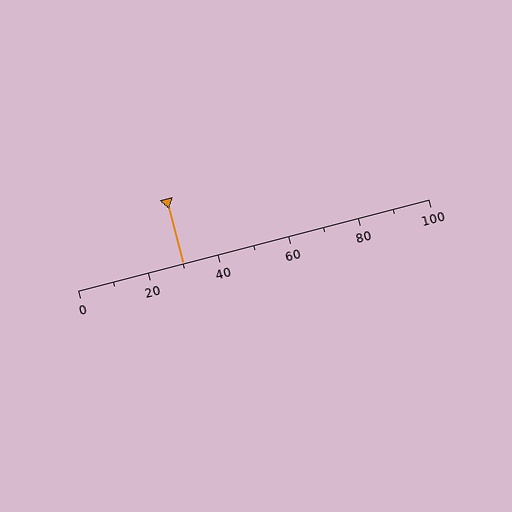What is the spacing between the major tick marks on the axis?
The major ticks are spaced 20 apart.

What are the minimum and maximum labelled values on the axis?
The axis runs from 0 to 100.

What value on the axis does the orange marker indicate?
The marker indicates approximately 30.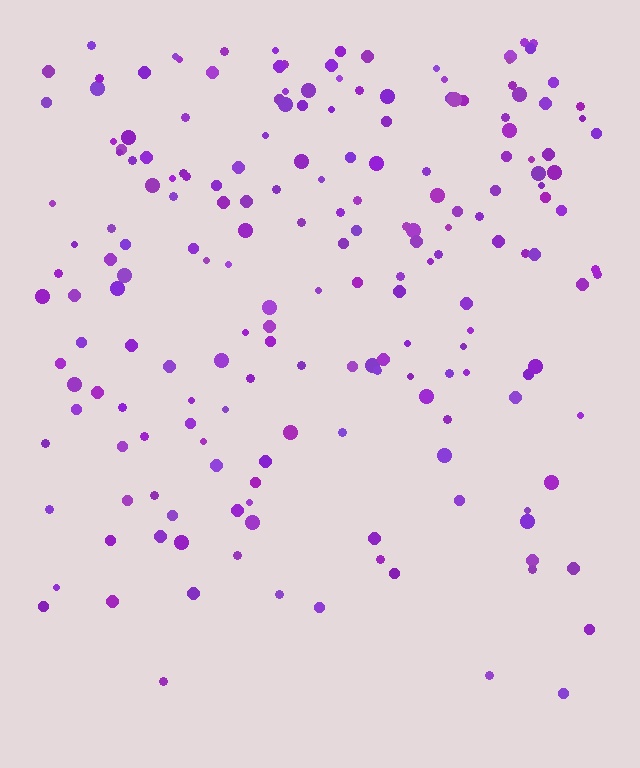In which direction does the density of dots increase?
From bottom to top, with the top side densest.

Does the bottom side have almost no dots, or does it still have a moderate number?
Still a moderate number, just noticeably fewer than the top.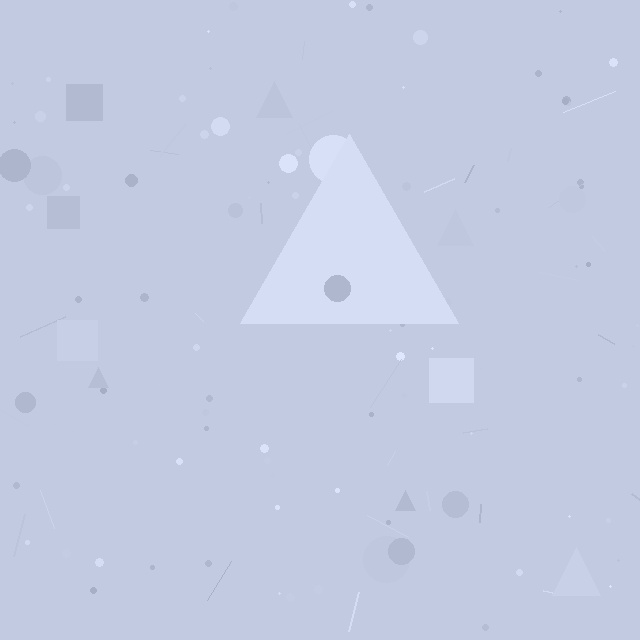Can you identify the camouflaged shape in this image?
The camouflaged shape is a triangle.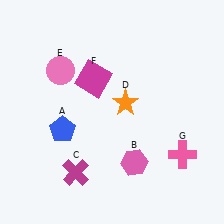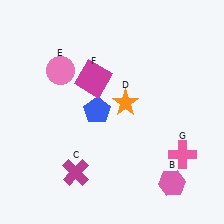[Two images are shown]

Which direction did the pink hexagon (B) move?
The pink hexagon (B) moved right.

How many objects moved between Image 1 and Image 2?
2 objects moved between the two images.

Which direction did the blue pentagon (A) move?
The blue pentagon (A) moved right.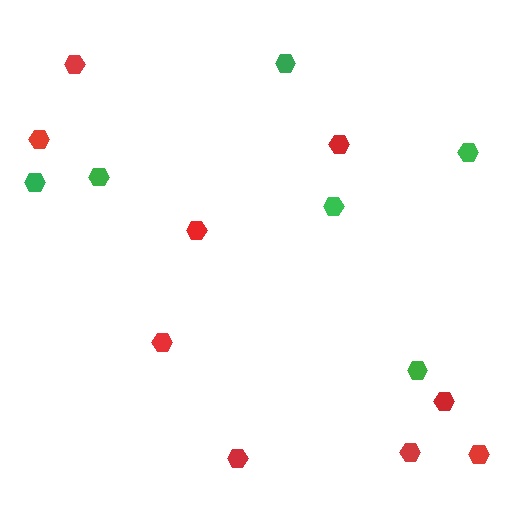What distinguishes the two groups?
There are 2 groups: one group of red hexagons (9) and one group of green hexagons (6).